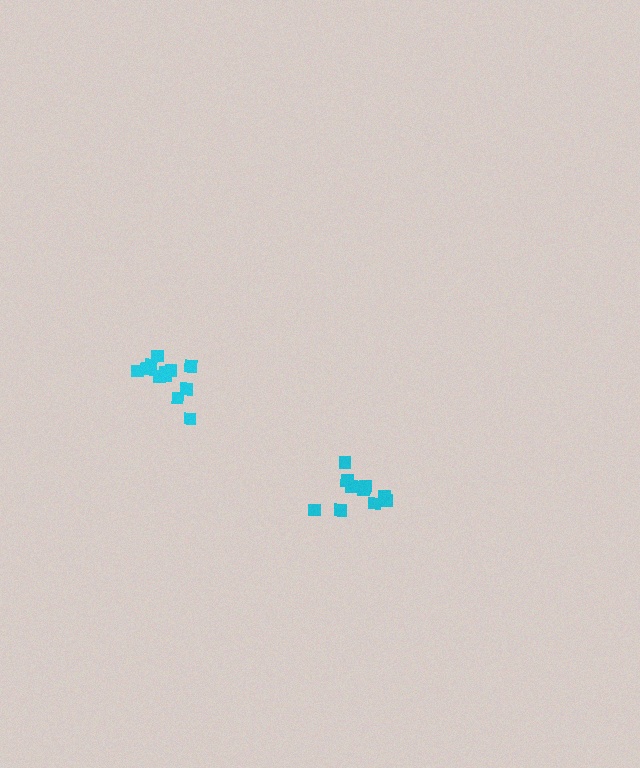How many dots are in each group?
Group 1: 12 dots, Group 2: 11 dots (23 total).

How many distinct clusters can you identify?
There are 2 distinct clusters.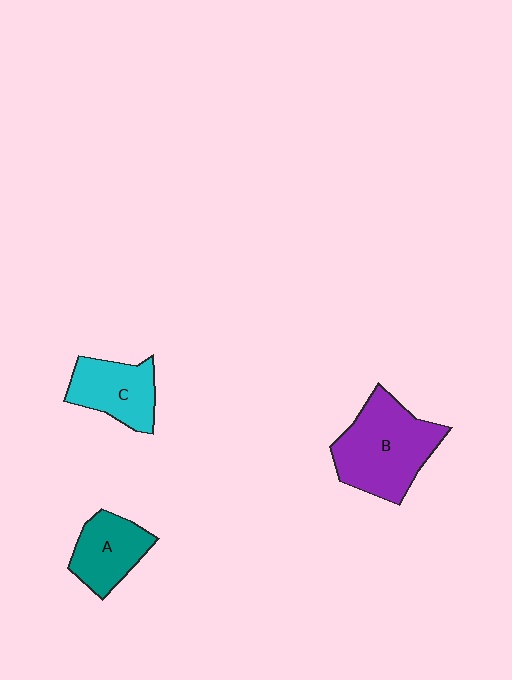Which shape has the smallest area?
Shape A (teal).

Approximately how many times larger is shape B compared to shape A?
Approximately 1.7 times.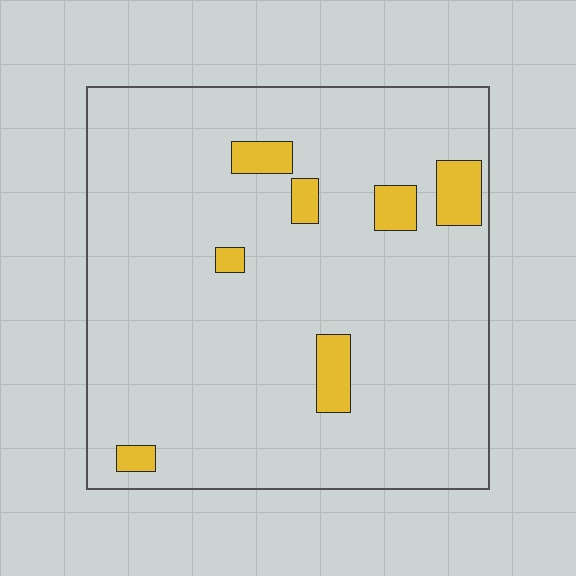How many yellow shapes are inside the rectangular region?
7.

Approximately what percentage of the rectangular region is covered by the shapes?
Approximately 10%.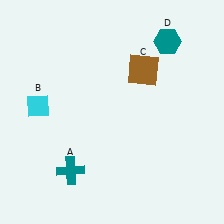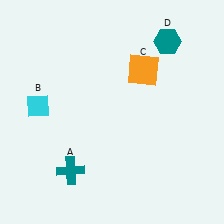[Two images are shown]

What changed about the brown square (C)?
In Image 1, C is brown. In Image 2, it changed to orange.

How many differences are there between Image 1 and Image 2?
There is 1 difference between the two images.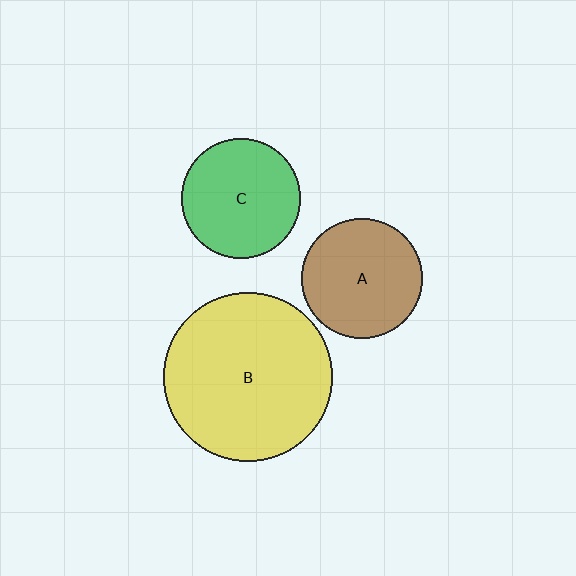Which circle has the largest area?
Circle B (yellow).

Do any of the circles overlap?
No, none of the circles overlap.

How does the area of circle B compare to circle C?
Approximately 2.0 times.